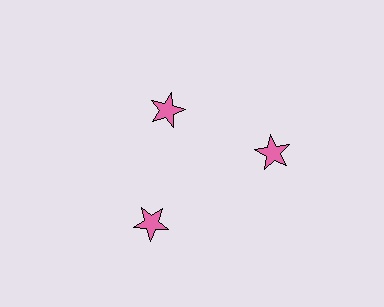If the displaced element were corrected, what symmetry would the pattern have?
It would have 3-fold rotational symmetry — the pattern would map onto itself every 120 degrees.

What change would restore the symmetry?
The symmetry would be restored by moving it outward, back onto the ring so that all 3 stars sit at equal angles and equal distance from the center.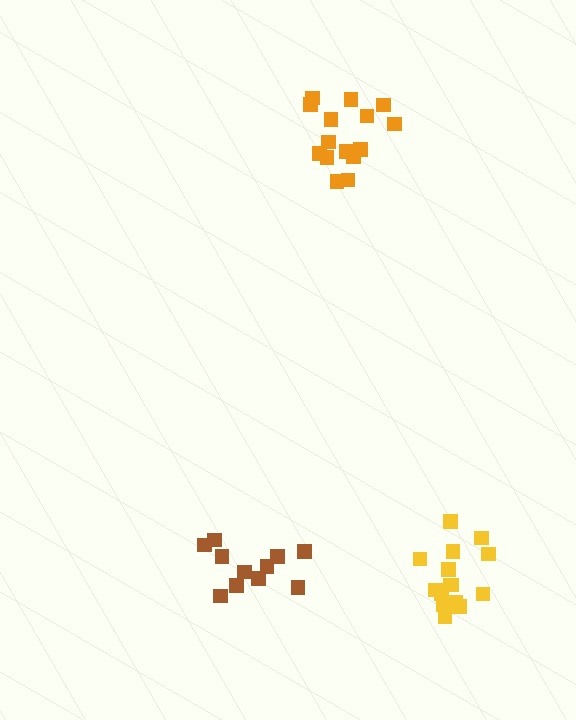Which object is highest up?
The orange cluster is topmost.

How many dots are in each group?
Group 1: 15 dots, Group 2: 11 dots, Group 3: 15 dots (41 total).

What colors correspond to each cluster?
The clusters are colored: orange, brown, yellow.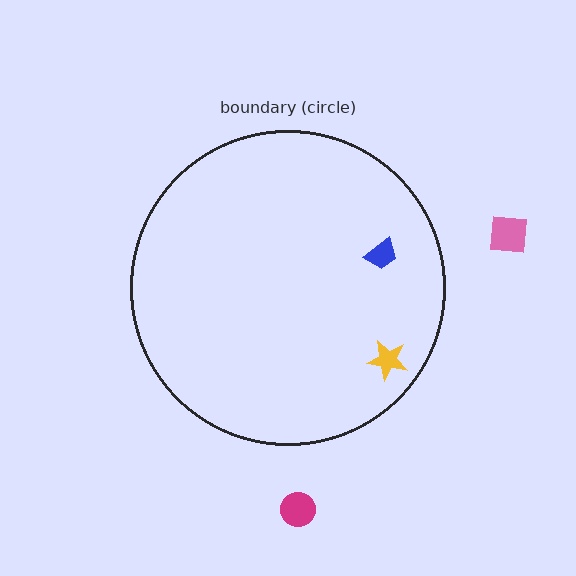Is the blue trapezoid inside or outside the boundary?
Inside.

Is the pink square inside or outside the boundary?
Outside.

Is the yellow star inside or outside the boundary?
Inside.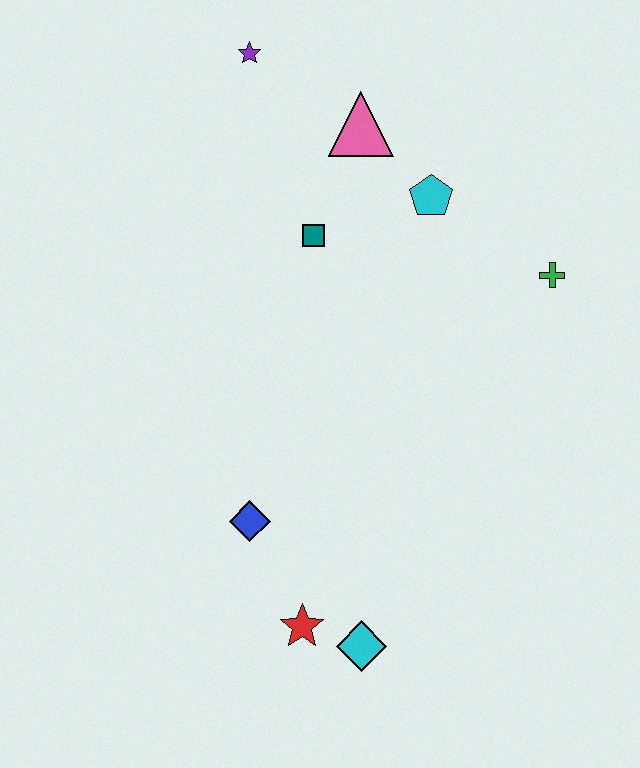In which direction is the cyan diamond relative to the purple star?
The cyan diamond is below the purple star.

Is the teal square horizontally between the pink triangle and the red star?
Yes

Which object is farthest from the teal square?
The cyan diamond is farthest from the teal square.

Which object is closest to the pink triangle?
The cyan pentagon is closest to the pink triangle.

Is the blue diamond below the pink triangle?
Yes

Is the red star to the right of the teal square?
No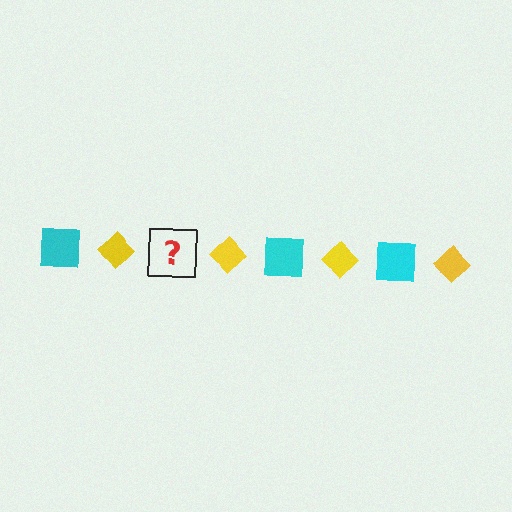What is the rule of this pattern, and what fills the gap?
The rule is that the pattern alternates between cyan square and yellow diamond. The gap should be filled with a cyan square.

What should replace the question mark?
The question mark should be replaced with a cyan square.